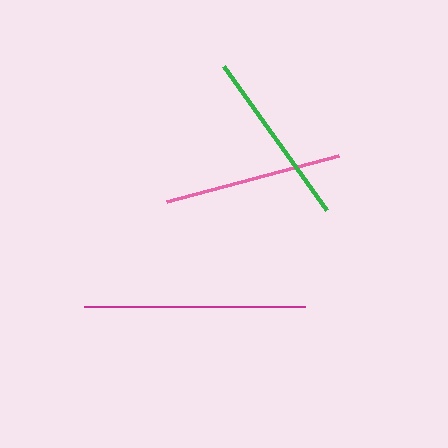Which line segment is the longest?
The magenta line is the longest at approximately 222 pixels.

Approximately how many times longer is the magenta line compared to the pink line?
The magenta line is approximately 1.2 times the length of the pink line.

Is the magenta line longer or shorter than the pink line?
The magenta line is longer than the pink line.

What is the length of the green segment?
The green segment is approximately 176 pixels long.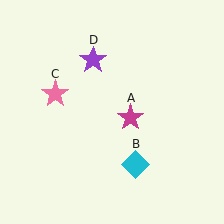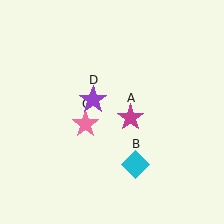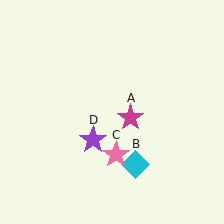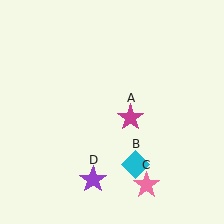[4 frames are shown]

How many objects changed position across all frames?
2 objects changed position: pink star (object C), purple star (object D).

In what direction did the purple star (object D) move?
The purple star (object D) moved down.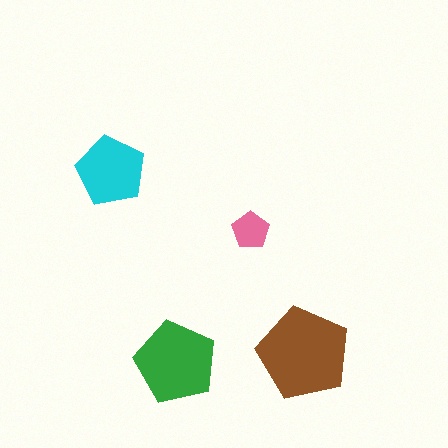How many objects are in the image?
There are 4 objects in the image.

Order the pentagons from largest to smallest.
the brown one, the green one, the cyan one, the pink one.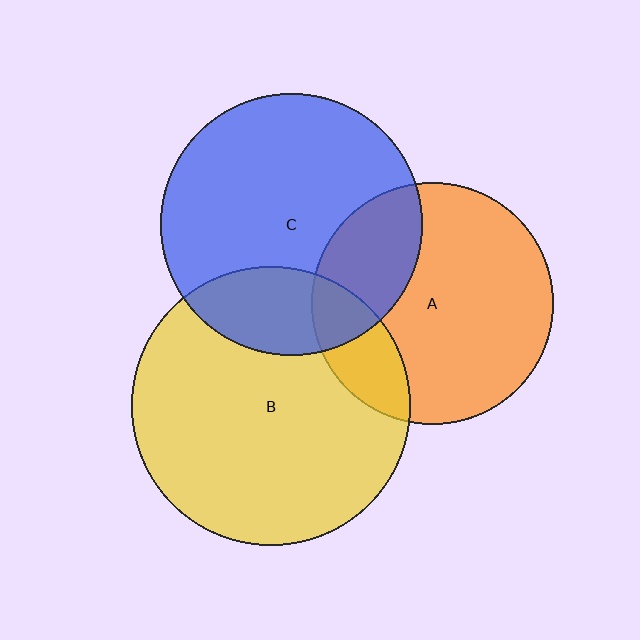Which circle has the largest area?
Circle B (yellow).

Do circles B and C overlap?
Yes.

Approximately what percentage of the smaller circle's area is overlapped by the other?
Approximately 20%.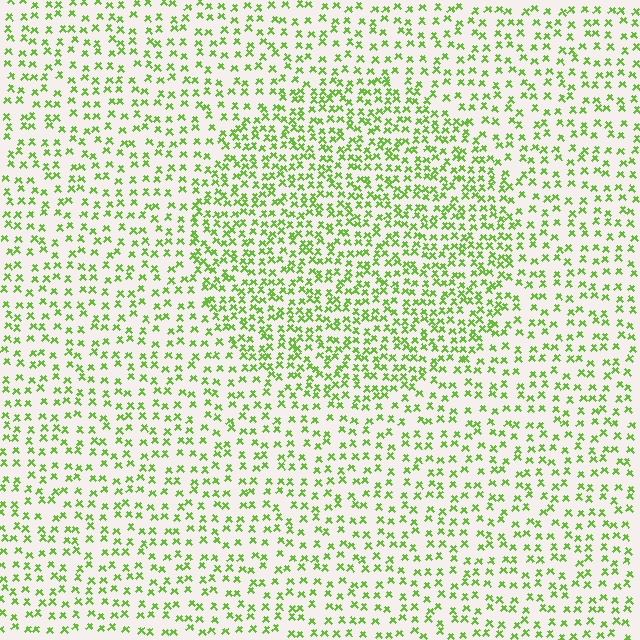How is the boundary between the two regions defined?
The boundary is defined by a change in element density (approximately 1.7x ratio). All elements are the same color, size, and shape.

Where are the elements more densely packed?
The elements are more densely packed inside the circle boundary.